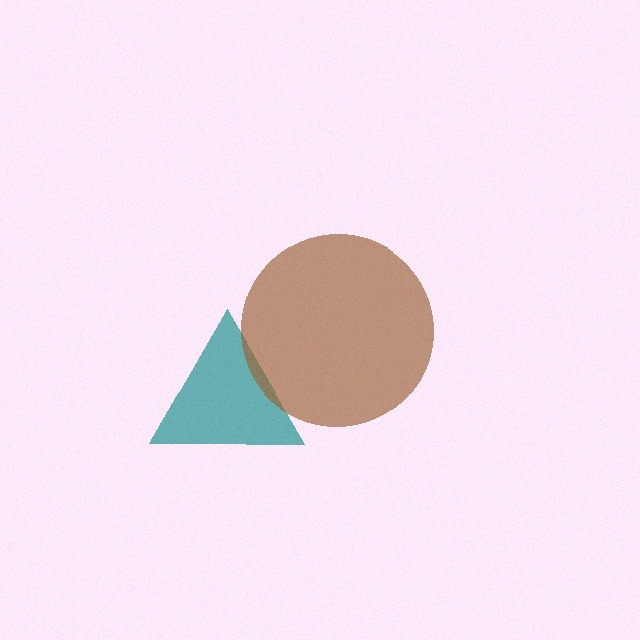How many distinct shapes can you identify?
There are 2 distinct shapes: a teal triangle, a brown circle.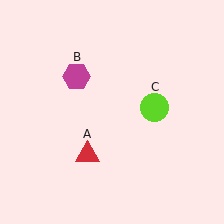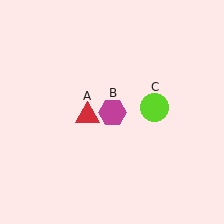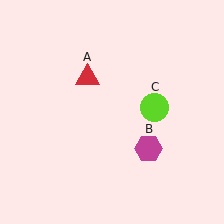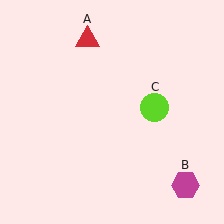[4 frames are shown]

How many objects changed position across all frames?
2 objects changed position: red triangle (object A), magenta hexagon (object B).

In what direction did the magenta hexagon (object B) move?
The magenta hexagon (object B) moved down and to the right.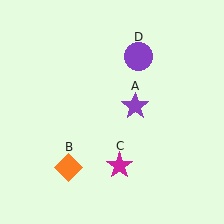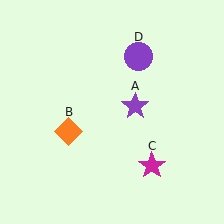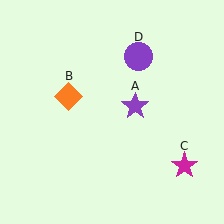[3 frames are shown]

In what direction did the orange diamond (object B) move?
The orange diamond (object B) moved up.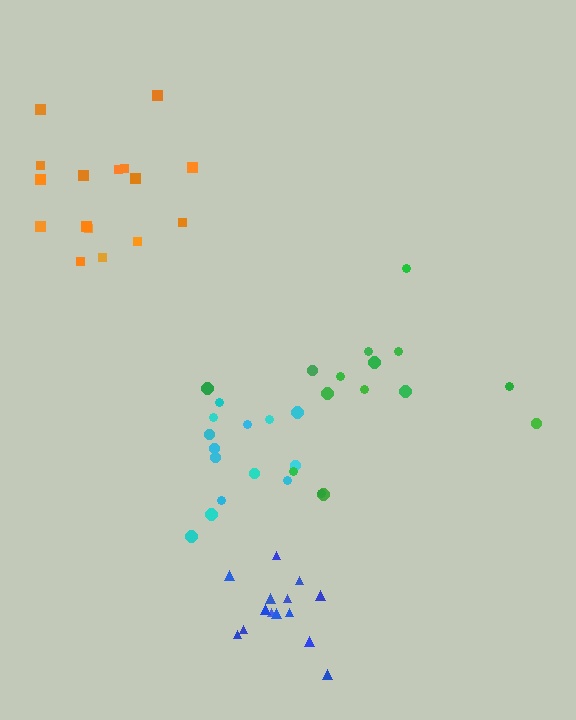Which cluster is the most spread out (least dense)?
Green.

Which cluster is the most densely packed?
Blue.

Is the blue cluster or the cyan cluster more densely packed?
Blue.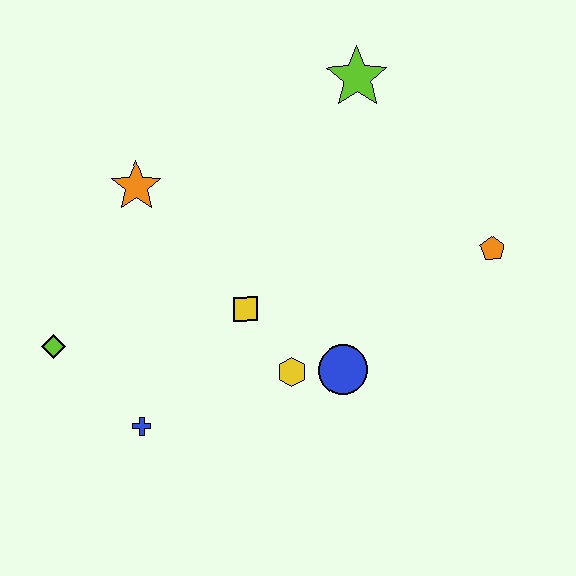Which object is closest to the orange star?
The yellow square is closest to the orange star.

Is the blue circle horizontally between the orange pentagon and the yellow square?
Yes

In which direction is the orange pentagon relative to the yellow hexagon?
The orange pentagon is to the right of the yellow hexagon.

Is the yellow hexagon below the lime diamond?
Yes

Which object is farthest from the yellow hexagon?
The lime star is farthest from the yellow hexagon.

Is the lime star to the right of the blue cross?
Yes